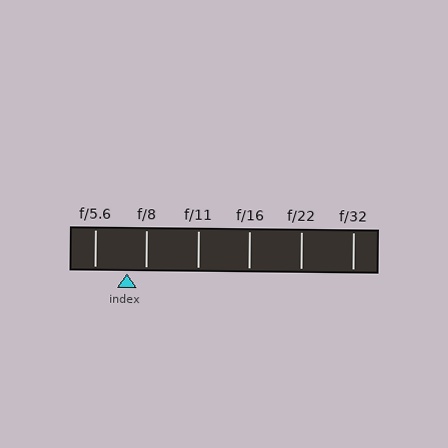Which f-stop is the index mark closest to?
The index mark is closest to f/8.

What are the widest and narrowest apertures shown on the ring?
The widest aperture shown is f/5.6 and the narrowest is f/32.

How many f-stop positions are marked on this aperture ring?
There are 6 f-stop positions marked.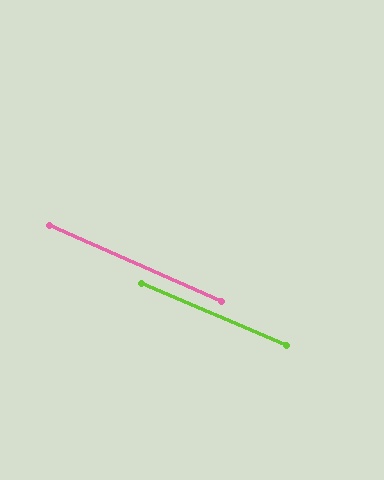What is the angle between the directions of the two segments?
Approximately 1 degree.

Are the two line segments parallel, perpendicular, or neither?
Parallel — their directions differ by only 0.5°.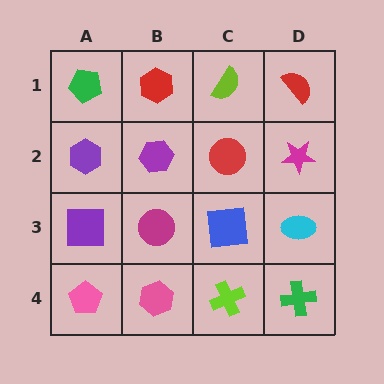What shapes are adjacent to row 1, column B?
A purple hexagon (row 2, column B), a green pentagon (row 1, column A), a lime semicircle (row 1, column C).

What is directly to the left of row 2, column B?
A purple hexagon.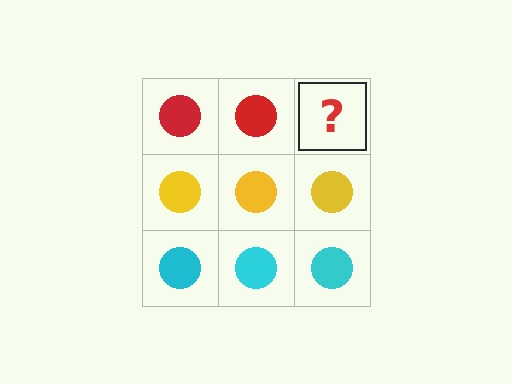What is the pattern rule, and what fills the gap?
The rule is that each row has a consistent color. The gap should be filled with a red circle.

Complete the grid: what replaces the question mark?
The question mark should be replaced with a red circle.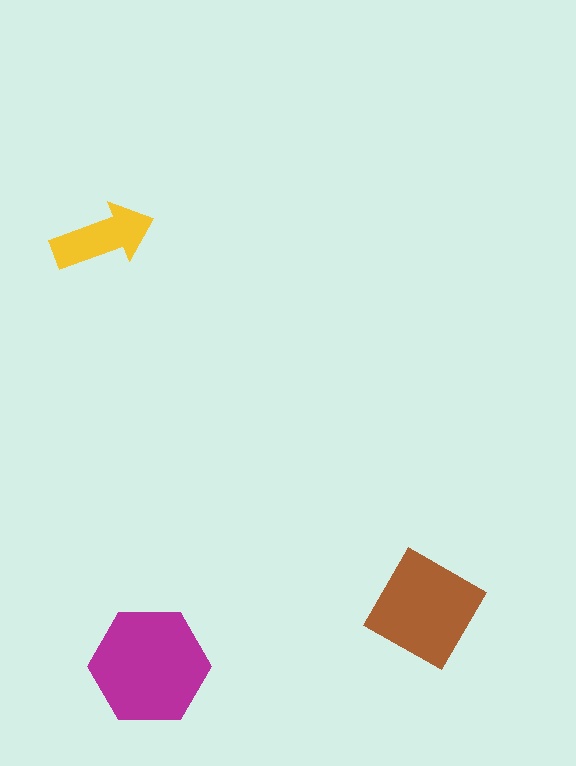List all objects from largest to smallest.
The magenta hexagon, the brown diamond, the yellow arrow.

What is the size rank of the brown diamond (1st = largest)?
2nd.